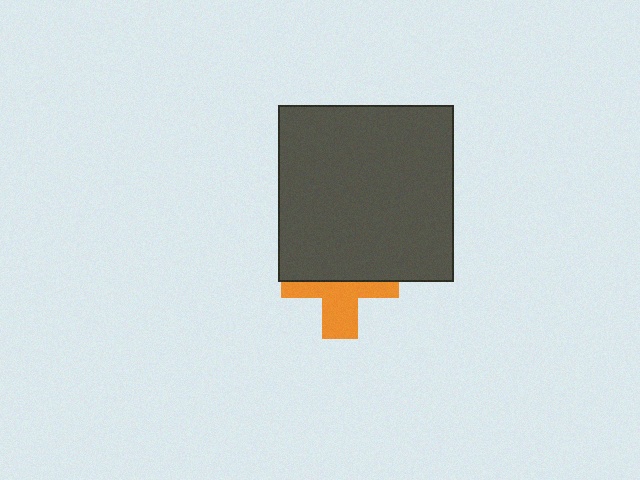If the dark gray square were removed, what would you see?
You would see the complete orange cross.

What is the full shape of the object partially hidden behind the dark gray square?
The partially hidden object is an orange cross.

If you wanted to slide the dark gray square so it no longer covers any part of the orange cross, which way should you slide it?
Slide it up — that is the most direct way to separate the two shapes.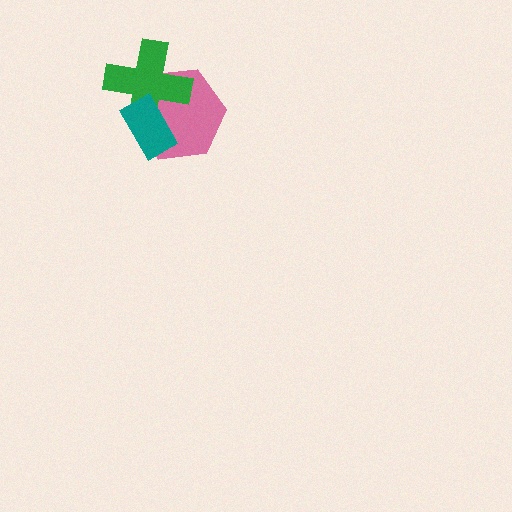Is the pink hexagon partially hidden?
Yes, it is partially covered by another shape.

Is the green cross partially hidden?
Yes, it is partially covered by another shape.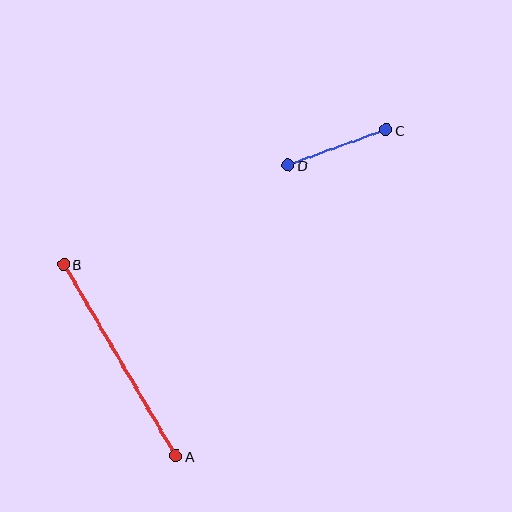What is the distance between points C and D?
The distance is approximately 104 pixels.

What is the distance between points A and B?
The distance is approximately 222 pixels.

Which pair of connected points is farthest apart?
Points A and B are farthest apart.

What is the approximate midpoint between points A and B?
The midpoint is at approximately (120, 360) pixels.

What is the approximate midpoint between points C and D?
The midpoint is at approximately (337, 148) pixels.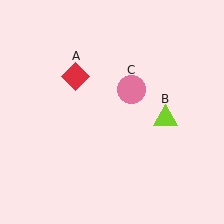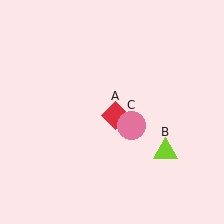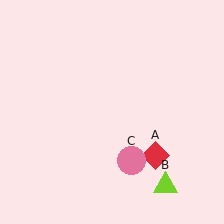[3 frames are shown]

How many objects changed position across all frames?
3 objects changed position: red diamond (object A), lime triangle (object B), pink circle (object C).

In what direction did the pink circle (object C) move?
The pink circle (object C) moved down.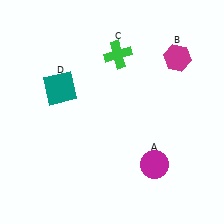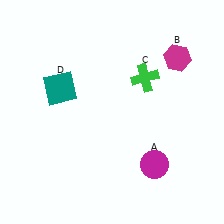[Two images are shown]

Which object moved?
The green cross (C) moved right.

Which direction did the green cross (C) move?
The green cross (C) moved right.